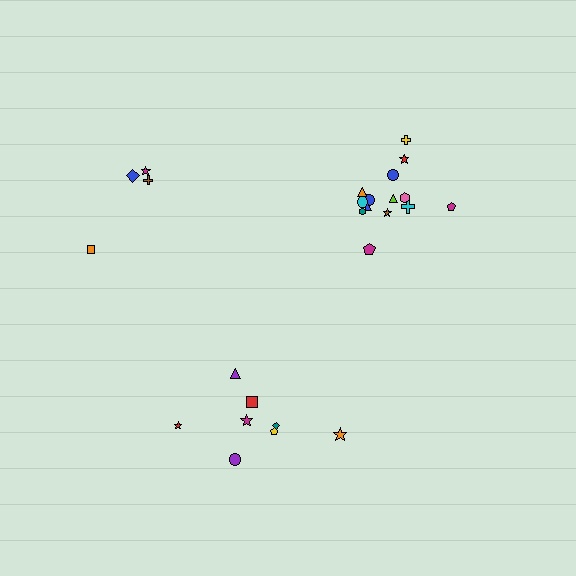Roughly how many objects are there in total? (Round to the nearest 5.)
Roughly 25 objects in total.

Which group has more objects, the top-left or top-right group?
The top-right group.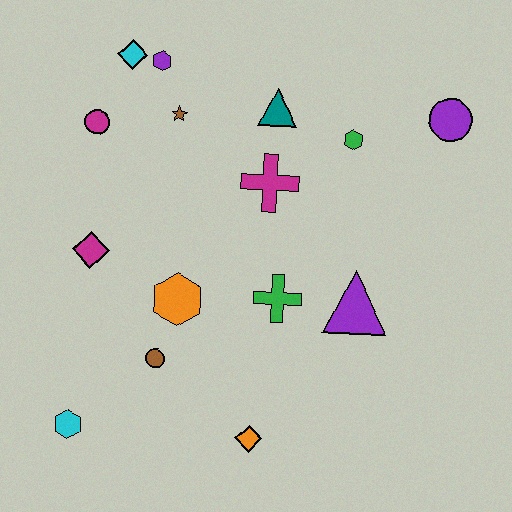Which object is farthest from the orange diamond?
The cyan diamond is farthest from the orange diamond.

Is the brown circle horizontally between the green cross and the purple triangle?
No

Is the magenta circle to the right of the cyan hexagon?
Yes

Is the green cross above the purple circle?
No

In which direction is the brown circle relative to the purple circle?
The brown circle is to the left of the purple circle.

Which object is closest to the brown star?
The purple hexagon is closest to the brown star.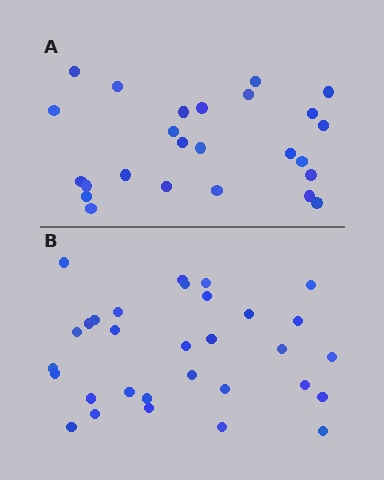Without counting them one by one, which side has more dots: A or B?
Region B (the bottom region) has more dots.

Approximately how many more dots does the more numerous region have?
Region B has about 6 more dots than region A.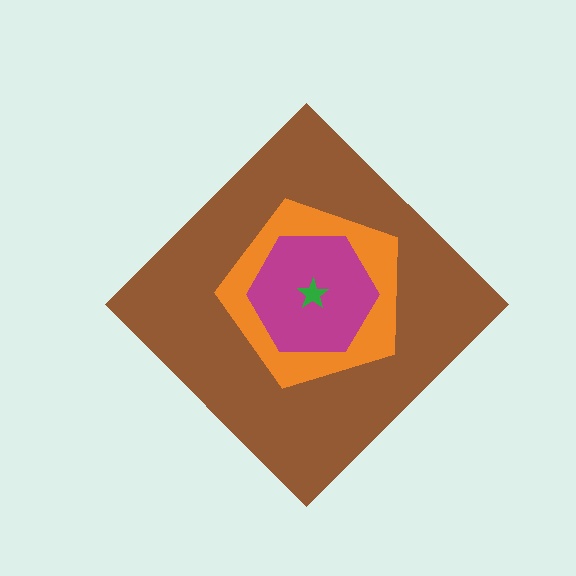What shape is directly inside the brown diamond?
The orange pentagon.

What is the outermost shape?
The brown diamond.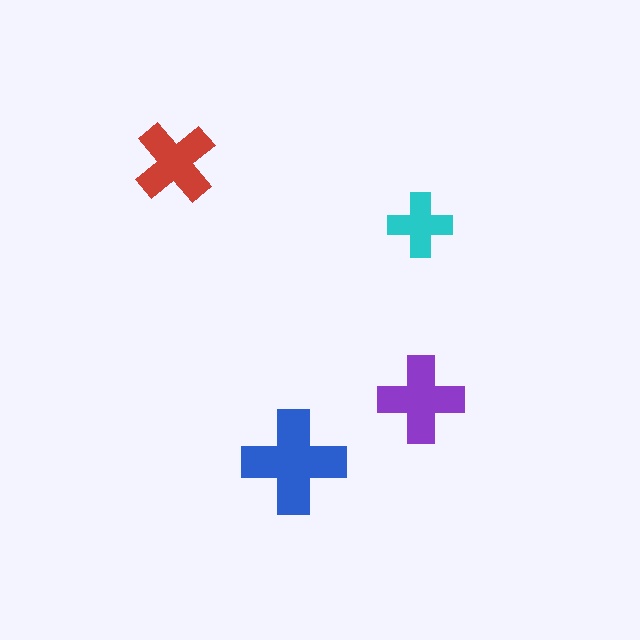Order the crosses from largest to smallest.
the blue one, the purple one, the red one, the cyan one.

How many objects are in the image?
There are 4 objects in the image.